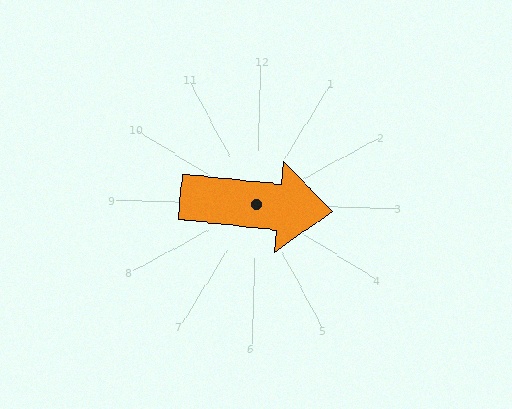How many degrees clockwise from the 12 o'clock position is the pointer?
Approximately 94 degrees.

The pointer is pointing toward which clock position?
Roughly 3 o'clock.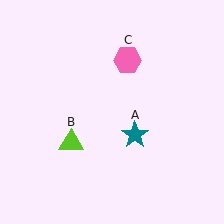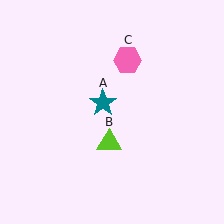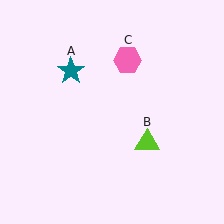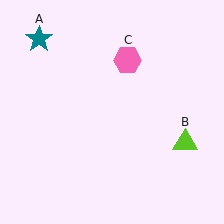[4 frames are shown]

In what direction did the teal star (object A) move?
The teal star (object A) moved up and to the left.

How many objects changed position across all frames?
2 objects changed position: teal star (object A), lime triangle (object B).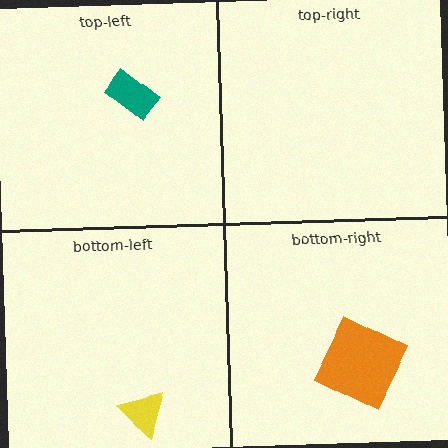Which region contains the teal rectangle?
The top-left region.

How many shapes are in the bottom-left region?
1.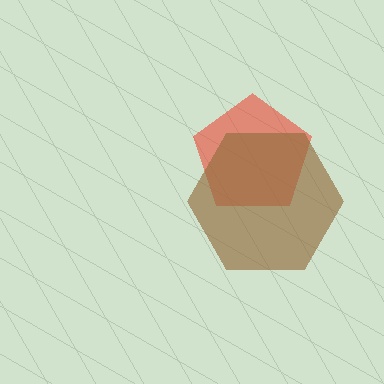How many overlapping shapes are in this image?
There are 2 overlapping shapes in the image.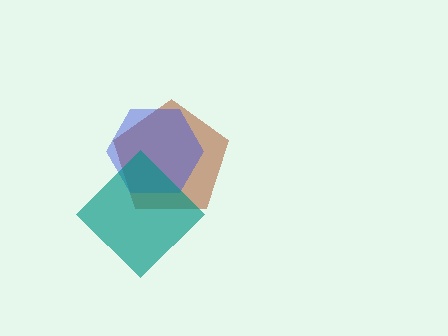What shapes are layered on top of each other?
The layered shapes are: a brown pentagon, a blue hexagon, a teal diamond.